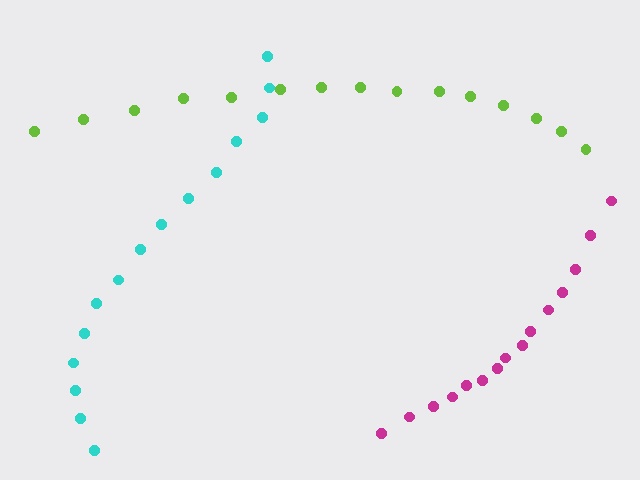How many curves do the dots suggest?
There are 3 distinct paths.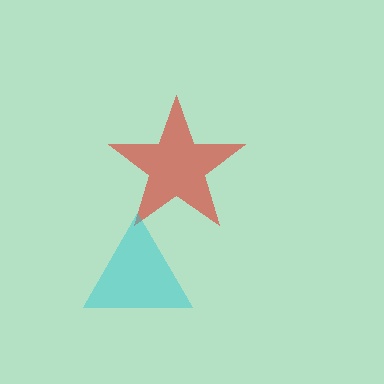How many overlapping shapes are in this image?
There are 2 overlapping shapes in the image.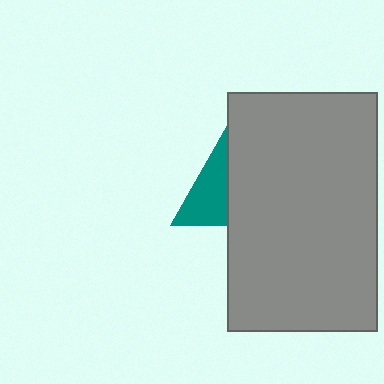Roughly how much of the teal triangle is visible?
A small part of it is visible (roughly 42%).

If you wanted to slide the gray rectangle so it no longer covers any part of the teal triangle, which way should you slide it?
Slide it right — that is the most direct way to separate the two shapes.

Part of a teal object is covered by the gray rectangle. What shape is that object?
It is a triangle.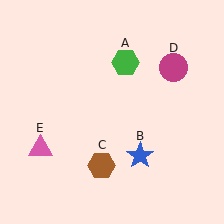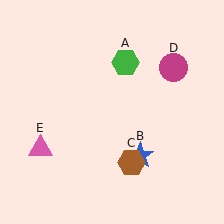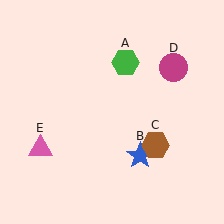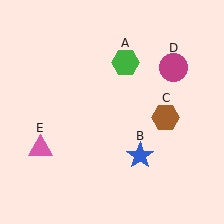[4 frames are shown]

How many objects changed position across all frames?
1 object changed position: brown hexagon (object C).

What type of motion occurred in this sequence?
The brown hexagon (object C) rotated counterclockwise around the center of the scene.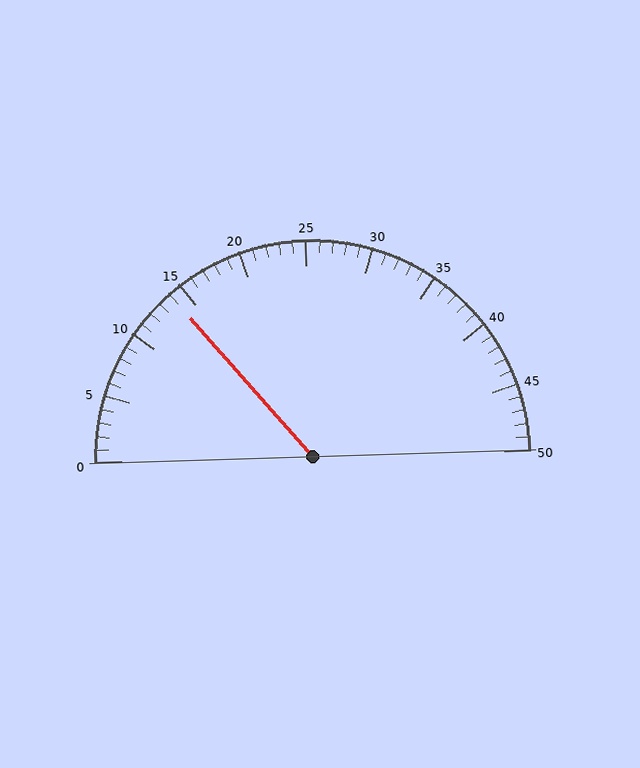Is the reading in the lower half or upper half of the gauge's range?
The reading is in the lower half of the range (0 to 50).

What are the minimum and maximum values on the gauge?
The gauge ranges from 0 to 50.